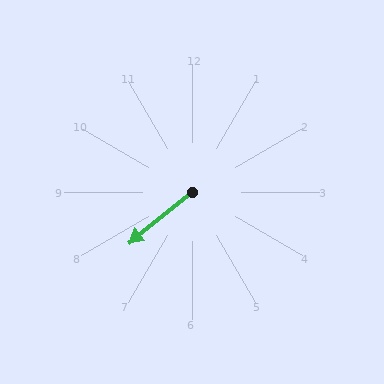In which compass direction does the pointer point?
Southwest.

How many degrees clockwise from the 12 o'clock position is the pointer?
Approximately 231 degrees.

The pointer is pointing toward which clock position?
Roughly 8 o'clock.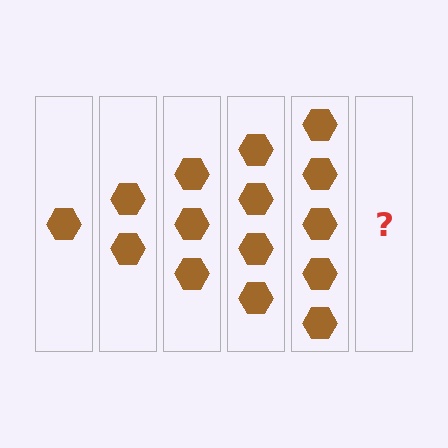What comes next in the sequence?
The next element should be 6 hexagons.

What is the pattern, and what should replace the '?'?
The pattern is that each step adds one more hexagon. The '?' should be 6 hexagons.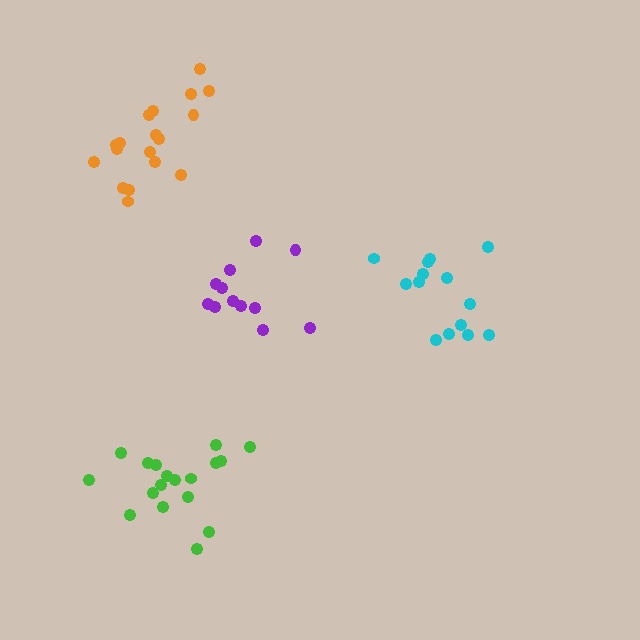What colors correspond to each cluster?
The clusters are colored: purple, cyan, green, orange.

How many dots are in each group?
Group 1: 12 dots, Group 2: 15 dots, Group 3: 18 dots, Group 4: 18 dots (63 total).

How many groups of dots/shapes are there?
There are 4 groups.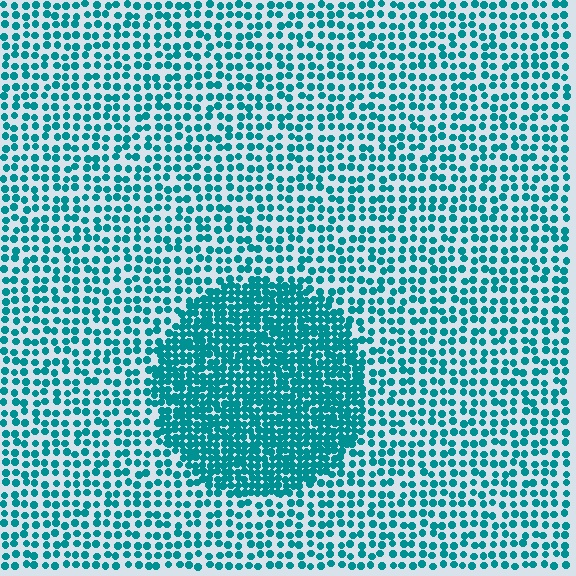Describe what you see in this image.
The image contains small teal elements arranged at two different densities. A circle-shaped region is visible where the elements are more densely packed than the surrounding area.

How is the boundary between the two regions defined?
The boundary is defined by a change in element density (approximately 2.2x ratio). All elements are the same color, size, and shape.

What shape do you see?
I see a circle.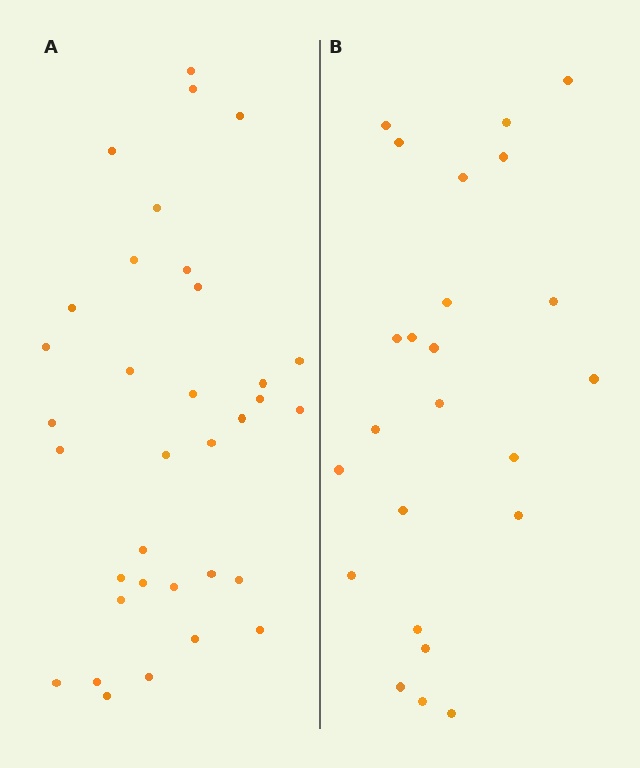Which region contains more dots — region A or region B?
Region A (the left region) has more dots.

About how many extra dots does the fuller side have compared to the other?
Region A has roughly 10 or so more dots than region B.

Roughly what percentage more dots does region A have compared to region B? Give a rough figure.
About 40% more.